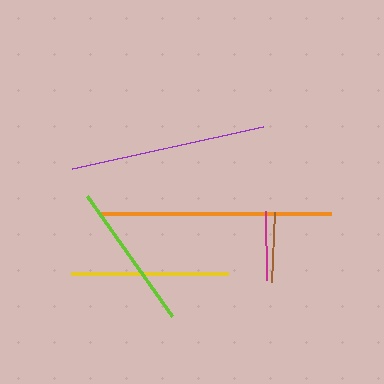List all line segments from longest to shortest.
From longest to shortest: orange, purple, yellow, lime, brown, magenta.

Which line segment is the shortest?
The magenta line is the shortest at approximately 69 pixels.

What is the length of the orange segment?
The orange segment is approximately 230 pixels long.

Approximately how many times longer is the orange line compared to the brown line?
The orange line is approximately 3.3 times the length of the brown line.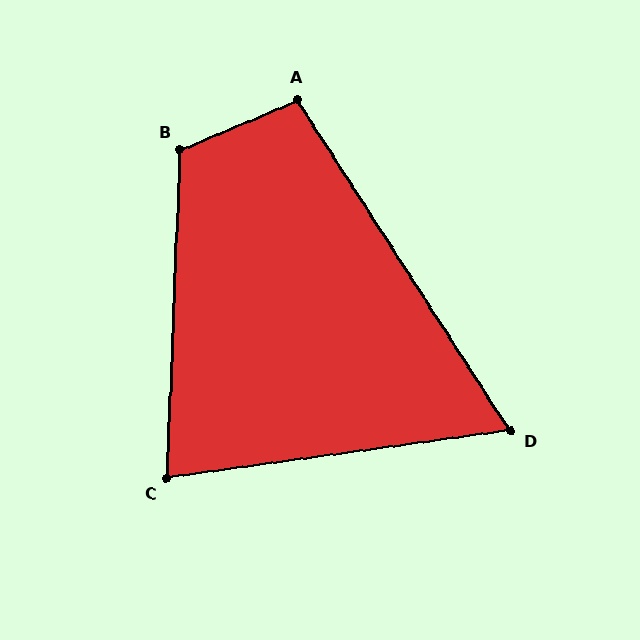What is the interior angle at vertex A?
Approximately 100 degrees (obtuse).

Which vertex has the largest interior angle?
B, at approximately 115 degrees.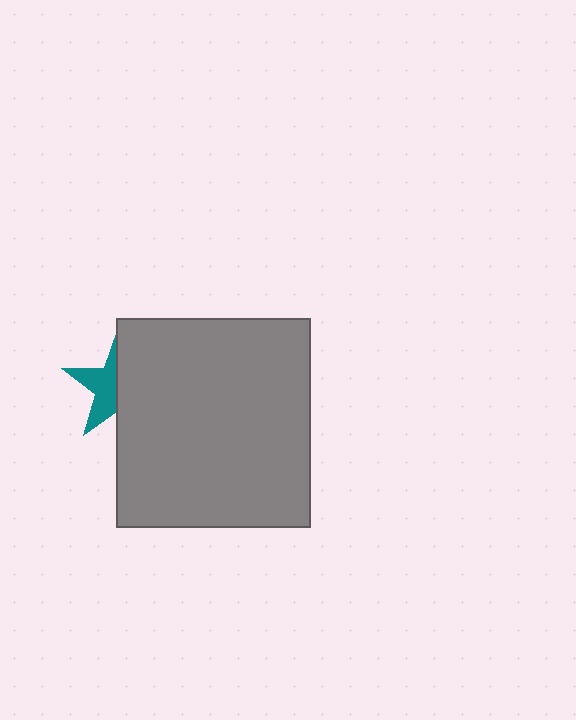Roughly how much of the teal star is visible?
A small part of it is visible (roughly 44%).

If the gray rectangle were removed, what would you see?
You would see the complete teal star.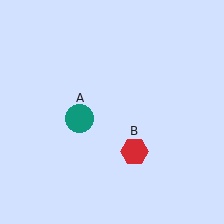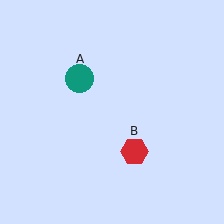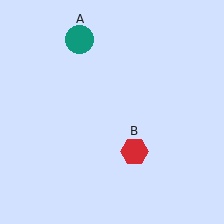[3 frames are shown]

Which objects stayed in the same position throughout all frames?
Red hexagon (object B) remained stationary.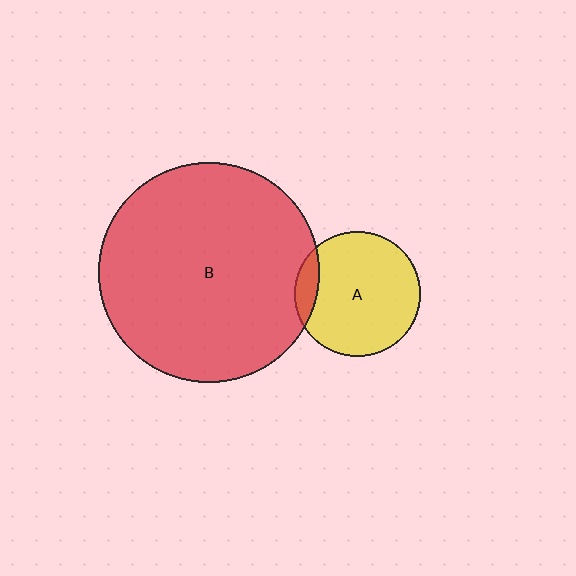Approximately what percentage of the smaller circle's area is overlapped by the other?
Approximately 10%.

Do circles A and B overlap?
Yes.